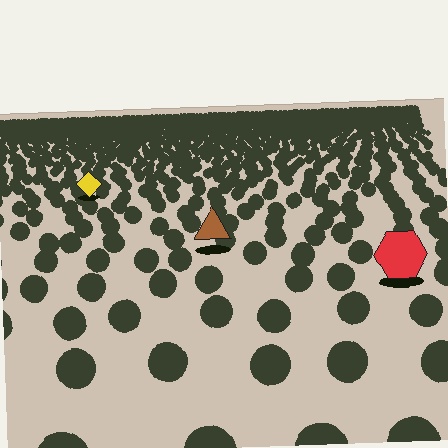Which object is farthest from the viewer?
The yellow diamond is farthest from the viewer. It appears smaller and the ground texture around it is denser.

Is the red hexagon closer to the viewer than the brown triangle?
Yes. The red hexagon is closer — you can tell from the texture gradient: the ground texture is coarser near it.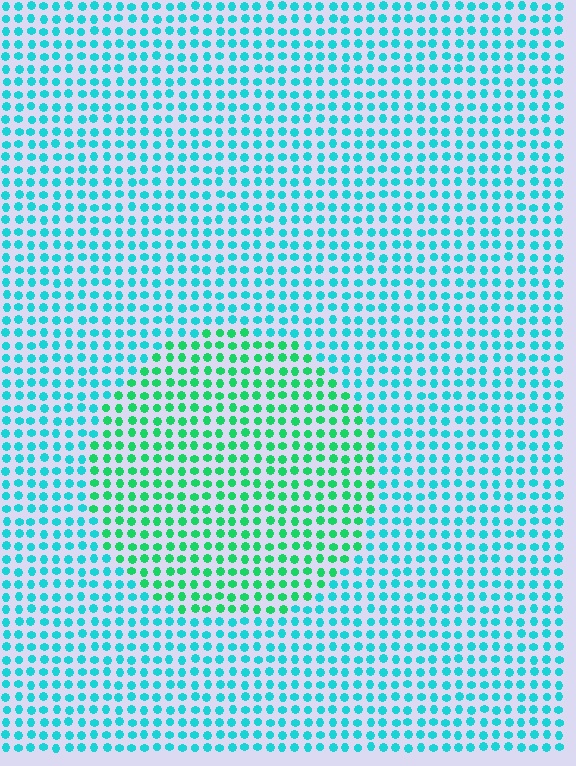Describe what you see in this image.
The image is filled with small cyan elements in a uniform arrangement. A circle-shaped region is visible where the elements are tinted to a slightly different hue, forming a subtle color boundary.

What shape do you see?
I see a circle.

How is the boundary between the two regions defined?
The boundary is defined purely by a slight shift in hue (about 37 degrees). Spacing, size, and orientation are identical on both sides.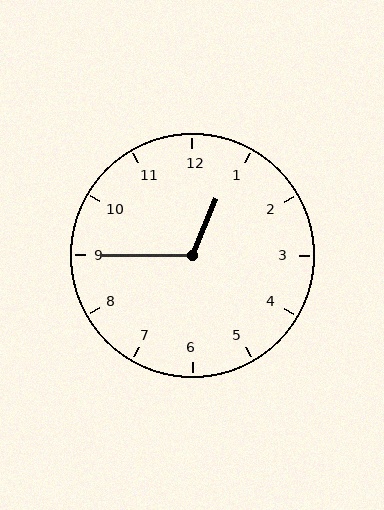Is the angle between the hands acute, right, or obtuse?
It is obtuse.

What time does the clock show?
12:45.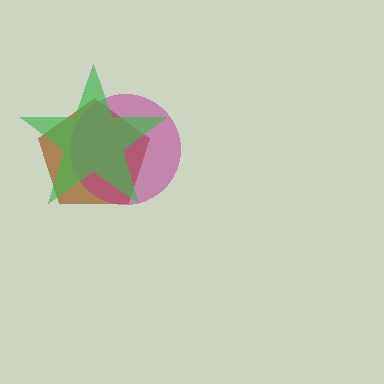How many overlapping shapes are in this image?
There are 3 overlapping shapes in the image.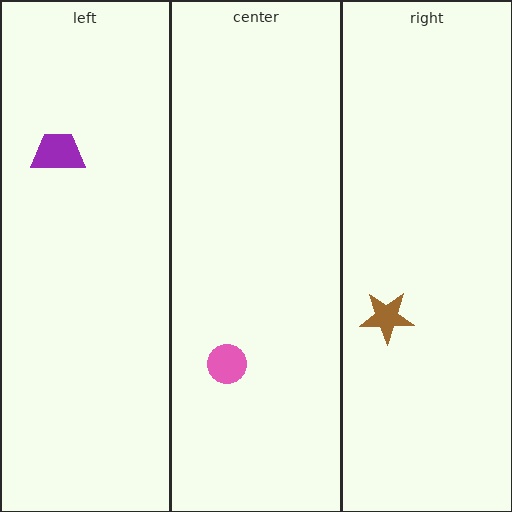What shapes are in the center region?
The pink circle.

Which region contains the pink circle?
The center region.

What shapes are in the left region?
The purple trapezoid.